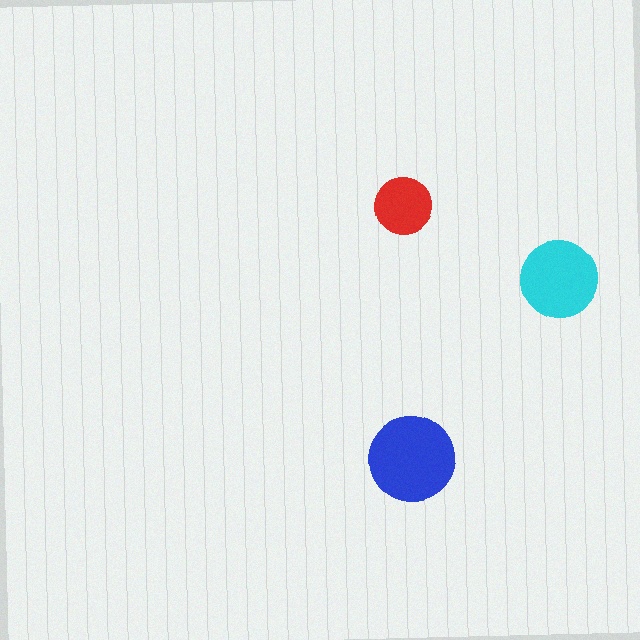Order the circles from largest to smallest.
the blue one, the cyan one, the red one.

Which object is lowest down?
The blue circle is bottommost.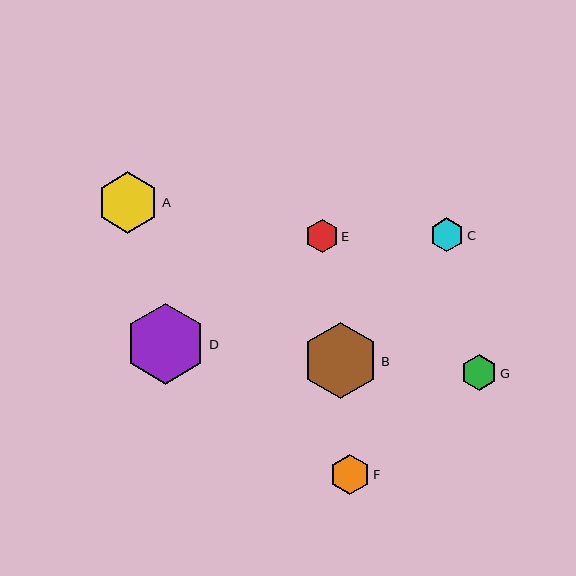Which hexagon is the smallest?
Hexagon E is the smallest with a size of approximately 33 pixels.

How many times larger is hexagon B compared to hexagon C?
Hexagon B is approximately 2.2 times the size of hexagon C.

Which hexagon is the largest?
Hexagon D is the largest with a size of approximately 81 pixels.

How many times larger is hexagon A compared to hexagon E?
Hexagon A is approximately 1.9 times the size of hexagon E.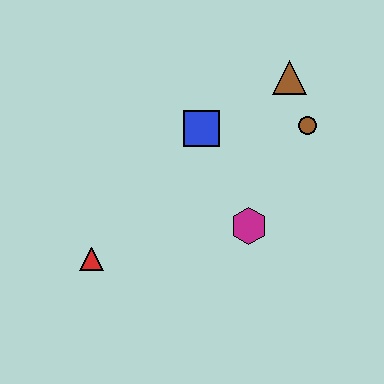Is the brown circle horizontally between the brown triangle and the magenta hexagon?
No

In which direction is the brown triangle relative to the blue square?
The brown triangle is to the right of the blue square.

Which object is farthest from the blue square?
The red triangle is farthest from the blue square.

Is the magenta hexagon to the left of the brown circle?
Yes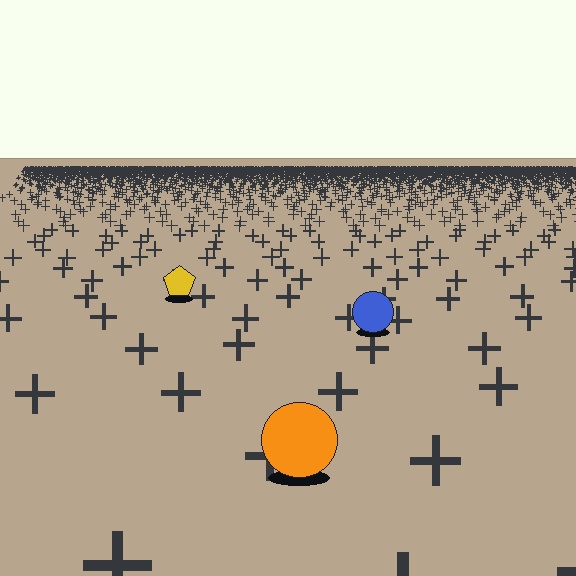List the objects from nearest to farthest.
From nearest to farthest: the orange circle, the blue circle, the yellow pentagon.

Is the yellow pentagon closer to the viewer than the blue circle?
No. The blue circle is closer — you can tell from the texture gradient: the ground texture is coarser near it.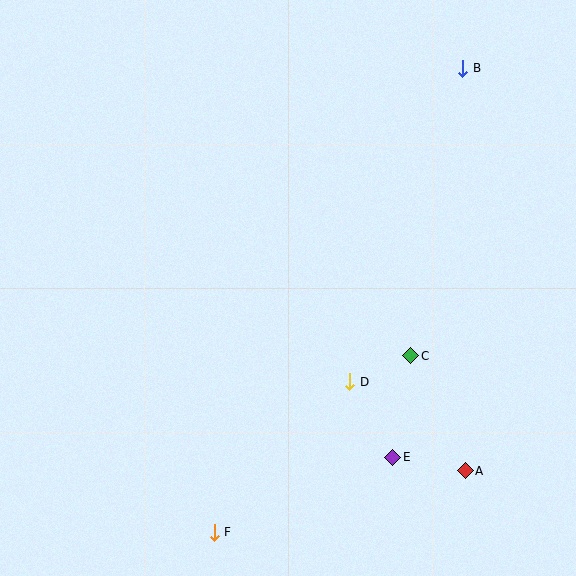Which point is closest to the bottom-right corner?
Point A is closest to the bottom-right corner.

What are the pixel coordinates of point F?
Point F is at (214, 532).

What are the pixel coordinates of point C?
Point C is at (411, 356).